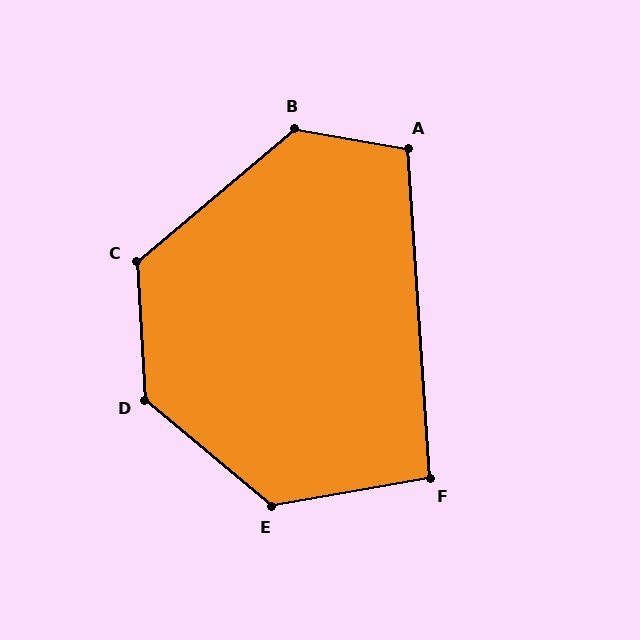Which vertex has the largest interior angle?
D, at approximately 133 degrees.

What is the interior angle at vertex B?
Approximately 130 degrees (obtuse).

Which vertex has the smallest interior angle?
F, at approximately 96 degrees.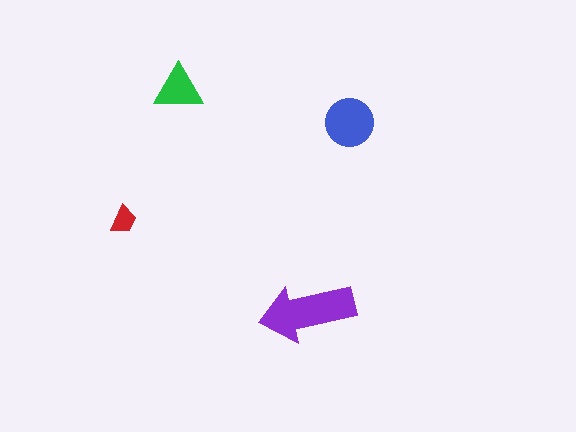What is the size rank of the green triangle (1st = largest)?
3rd.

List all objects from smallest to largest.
The red trapezoid, the green triangle, the blue circle, the purple arrow.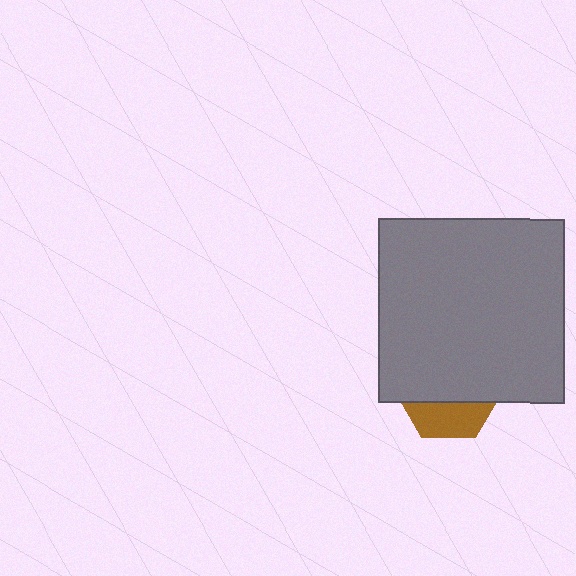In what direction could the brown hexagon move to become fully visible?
The brown hexagon could move down. That would shift it out from behind the gray rectangle entirely.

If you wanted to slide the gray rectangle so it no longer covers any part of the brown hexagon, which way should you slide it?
Slide it up — that is the most direct way to separate the two shapes.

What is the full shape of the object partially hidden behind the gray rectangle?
The partially hidden object is a brown hexagon.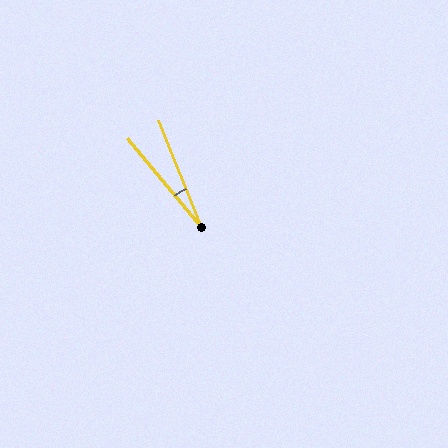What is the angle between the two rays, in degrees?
Approximately 18 degrees.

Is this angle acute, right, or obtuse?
It is acute.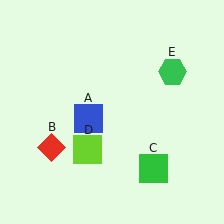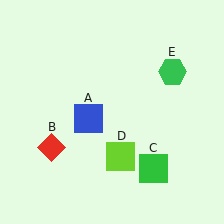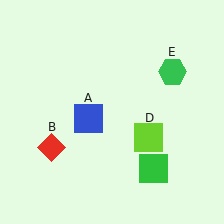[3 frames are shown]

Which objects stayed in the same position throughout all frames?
Blue square (object A) and red diamond (object B) and green square (object C) and green hexagon (object E) remained stationary.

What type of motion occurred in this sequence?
The lime square (object D) rotated counterclockwise around the center of the scene.